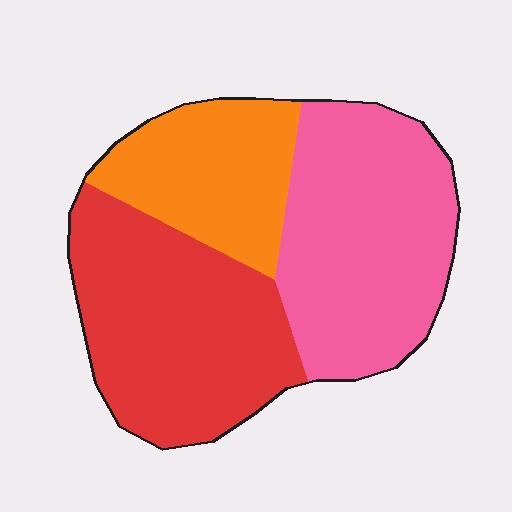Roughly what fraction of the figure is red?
Red takes up between a quarter and a half of the figure.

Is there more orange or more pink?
Pink.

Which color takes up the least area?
Orange, at roughly 25%.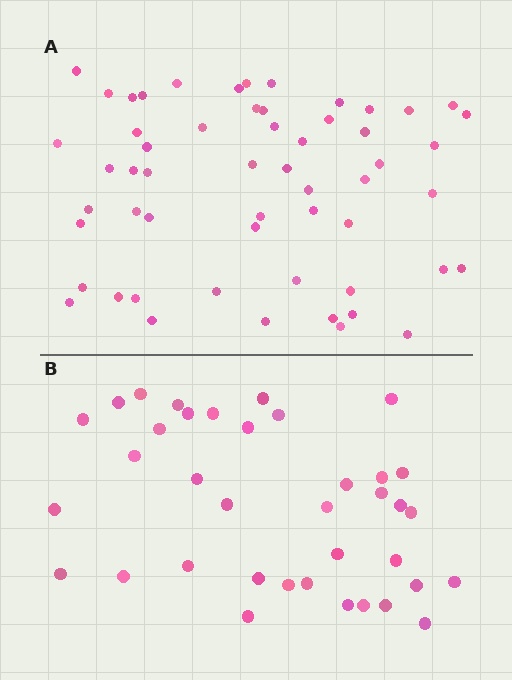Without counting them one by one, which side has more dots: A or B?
Region A (the top region) has more dots.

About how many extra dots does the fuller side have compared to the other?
Region A has approximately 20 more dots than region B.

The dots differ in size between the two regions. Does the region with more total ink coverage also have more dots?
No. Region B has more total ink coverage because its dots are larger, but region A actually contains more individual dots. Total area can be misleading — the number of items is what matters here.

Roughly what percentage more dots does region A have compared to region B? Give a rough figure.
About 50% more.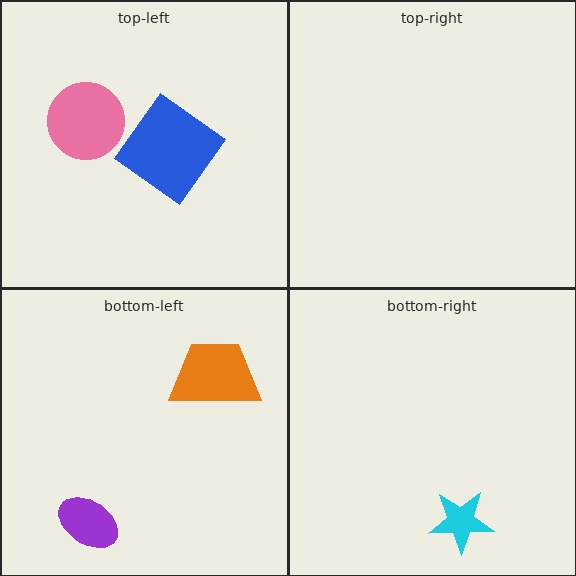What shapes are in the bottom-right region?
The cyan star.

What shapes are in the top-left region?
The pink circle, the blue diamond.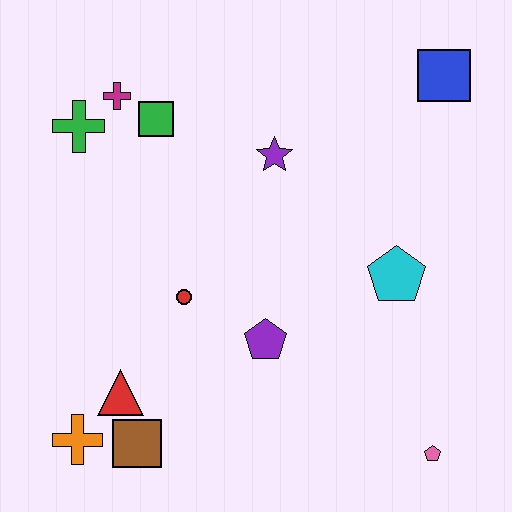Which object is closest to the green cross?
The magenta cross is closest to the green cross.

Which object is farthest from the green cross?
The pink pentagon is farthest from the green cross.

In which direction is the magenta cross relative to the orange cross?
The magenta cross is above the orange cross.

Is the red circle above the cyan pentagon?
No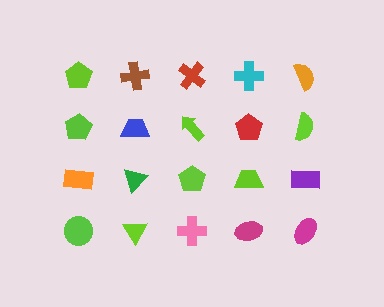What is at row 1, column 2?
A brown cross.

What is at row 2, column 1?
A lime pentagon.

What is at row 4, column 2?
A lime triangle.